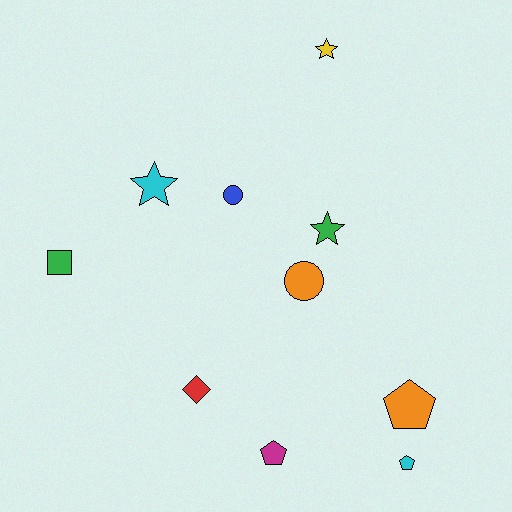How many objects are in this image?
There are 10 objects.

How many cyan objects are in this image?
There are 2 cyan objects.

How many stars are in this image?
There are 3 stars.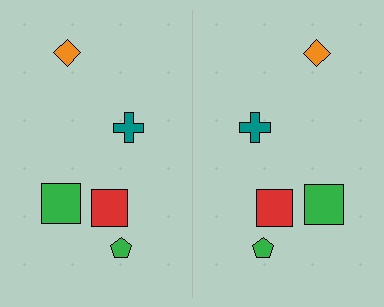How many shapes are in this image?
There are 10 shapes in this image.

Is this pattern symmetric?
Yes, this pattern has bilateral (reflection) symmetry.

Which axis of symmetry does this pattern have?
The pattern has a vertical axis of symmetry running through the center of the image.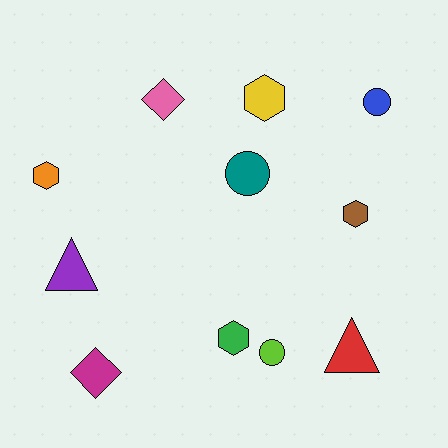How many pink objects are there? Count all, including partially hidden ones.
There is 1 pink object.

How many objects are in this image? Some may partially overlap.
There are 11 objects.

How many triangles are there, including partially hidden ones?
There are 2 triangles.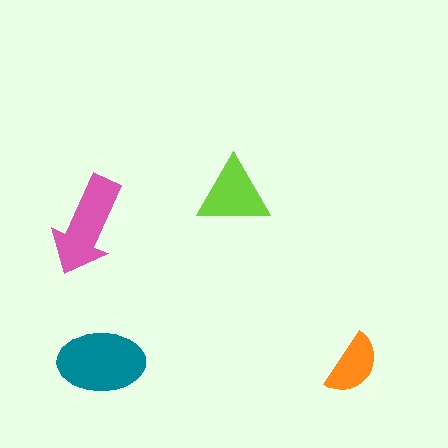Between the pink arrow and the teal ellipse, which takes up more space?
The teal ellipse.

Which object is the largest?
The teal ellipse.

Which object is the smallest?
The orange semicircle.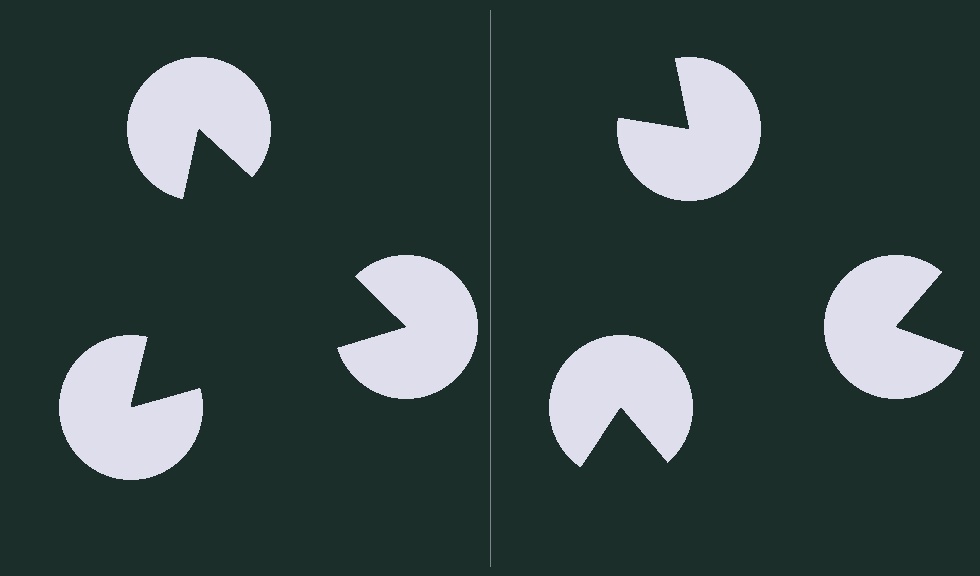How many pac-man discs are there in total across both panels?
6 — 3 on each side.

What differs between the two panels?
The pac-man discs are positioned identically on both sides; only the wedge orientations differ. On the left they align to a triangle; on the right they are misaligned.